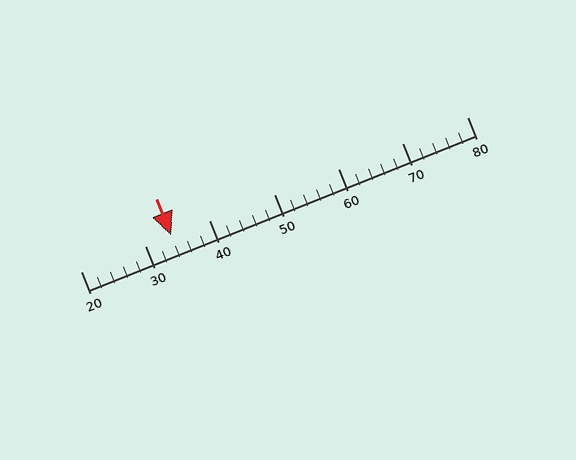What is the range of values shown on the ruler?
The ruler shows values from 20 to 80.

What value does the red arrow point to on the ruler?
The red arrow points to approximately 34.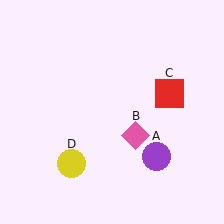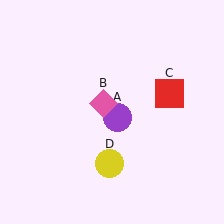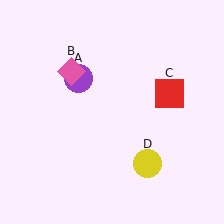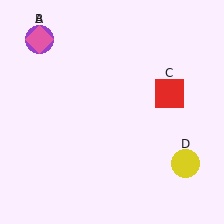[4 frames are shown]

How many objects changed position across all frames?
3 objects changed position: purple circle (object A), pink diamond (object B), yellow circle (object D).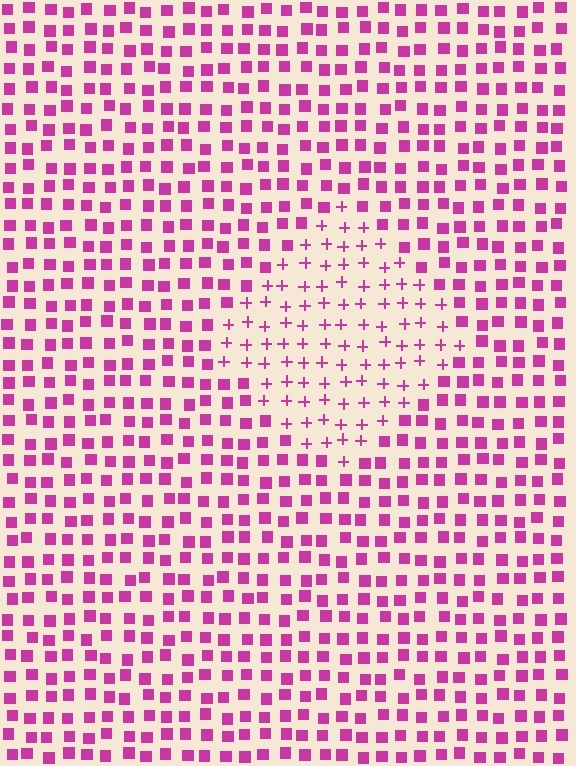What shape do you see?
I see a diamond.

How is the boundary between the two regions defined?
The boundary is defined by a change in element shape: plus signs inside vs. squares outside. All elements share the same color and spacing.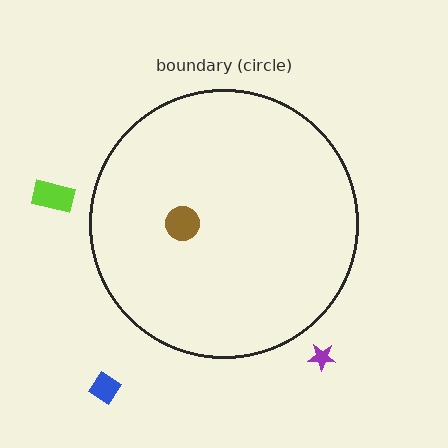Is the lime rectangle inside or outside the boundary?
Outside.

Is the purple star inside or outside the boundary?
Outside.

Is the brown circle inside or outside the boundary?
Inside.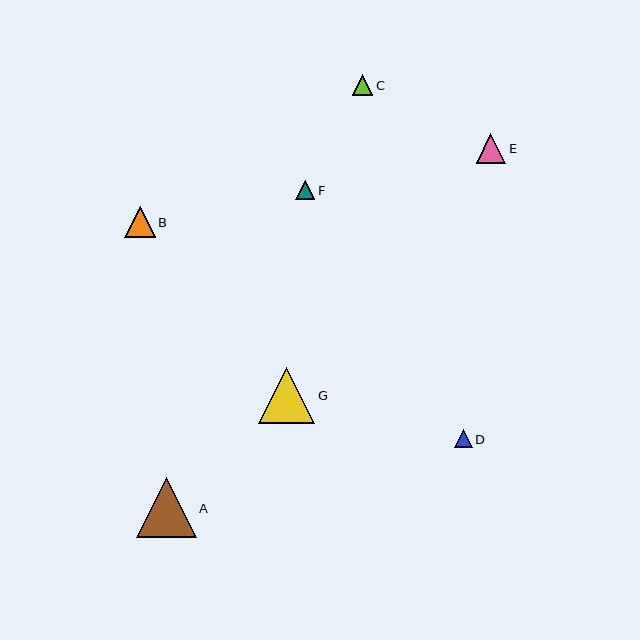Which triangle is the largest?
Triangle A is the largest with a size of approximately 60 pixels.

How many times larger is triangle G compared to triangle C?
Triangle G is approximately 2.7 times the size of triangle C.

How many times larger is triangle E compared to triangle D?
Triangle E is approximately 1.6 times the size of triangle D.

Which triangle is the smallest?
Triangle D is the smallest with a size of approximately 18 pixels.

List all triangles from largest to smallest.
From largest to smallest: A, G, B, E, C, F, D.